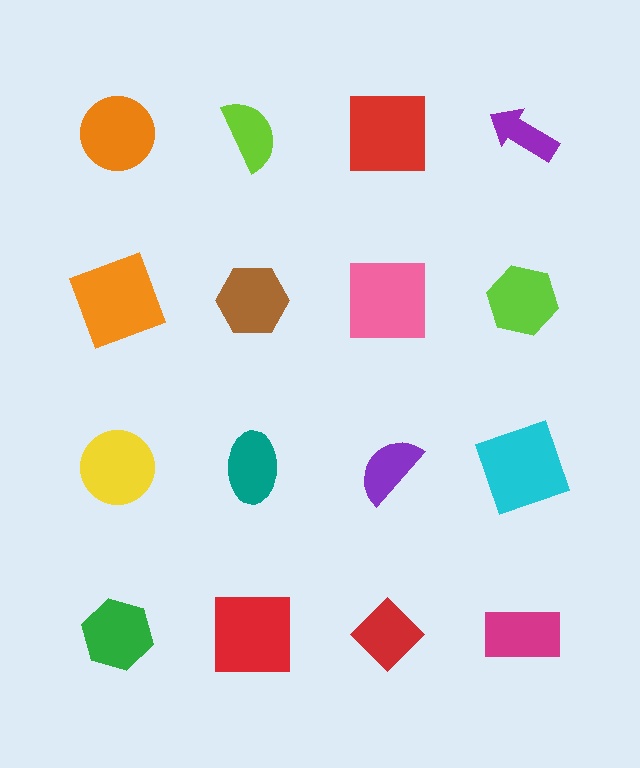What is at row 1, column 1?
An orange circle.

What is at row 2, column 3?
A pink square.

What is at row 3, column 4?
A cyan square.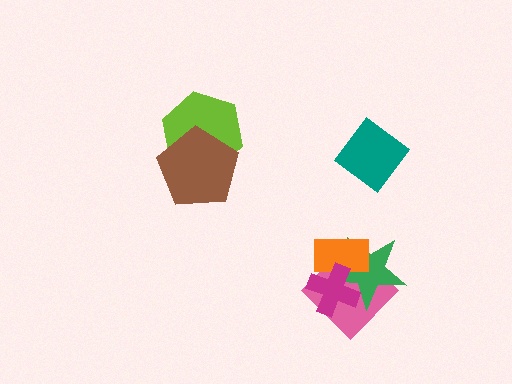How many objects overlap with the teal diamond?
0 objects overlap with the teal diamond.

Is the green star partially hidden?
Yes, it is partially covered by another shape.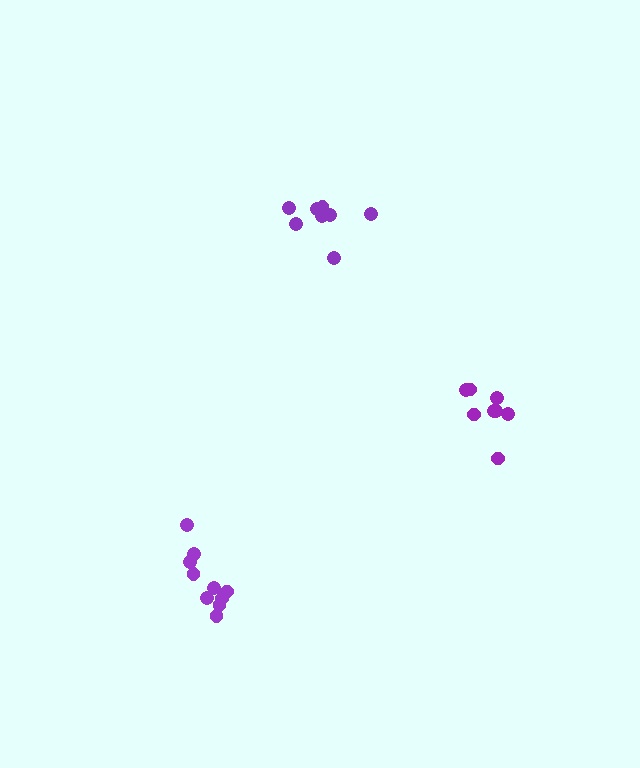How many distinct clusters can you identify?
There are 3 distinct clusters.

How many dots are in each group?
Group 1: 8 dots, Group 2: 8 dots, Group 3: 10 dots (26 total).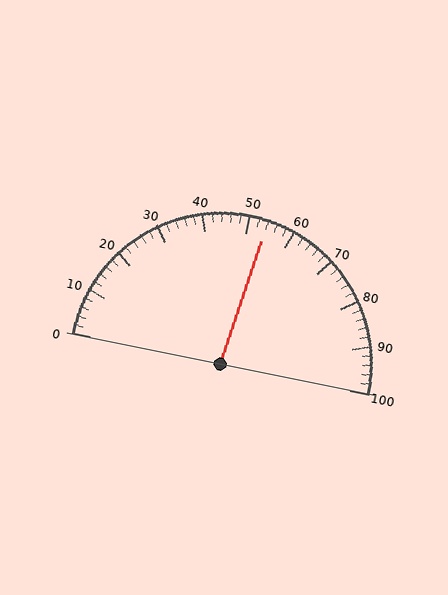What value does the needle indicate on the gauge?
The needle indicates approximately 54.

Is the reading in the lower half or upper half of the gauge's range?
The reading is in the upper half of the range (0 to 100).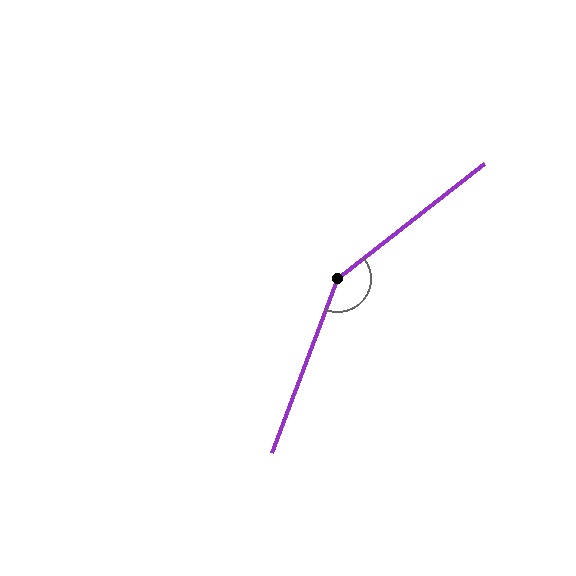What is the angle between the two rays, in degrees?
Approximately 149 degrees.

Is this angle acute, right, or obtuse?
It is obtuse.